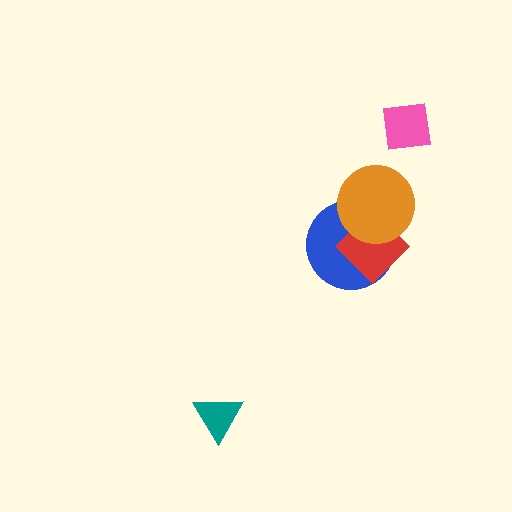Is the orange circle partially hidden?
No, no other shape covers it.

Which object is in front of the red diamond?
The orange circle is in front of the red diamond.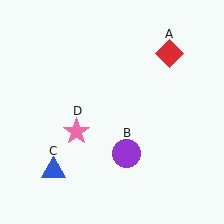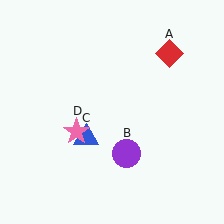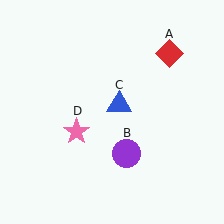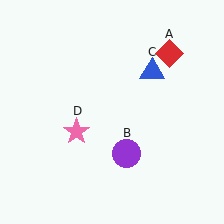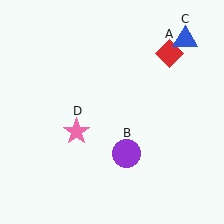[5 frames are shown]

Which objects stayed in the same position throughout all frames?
Red diamond (object A) and purple circle (object B) and pink star (object D) remained stationary.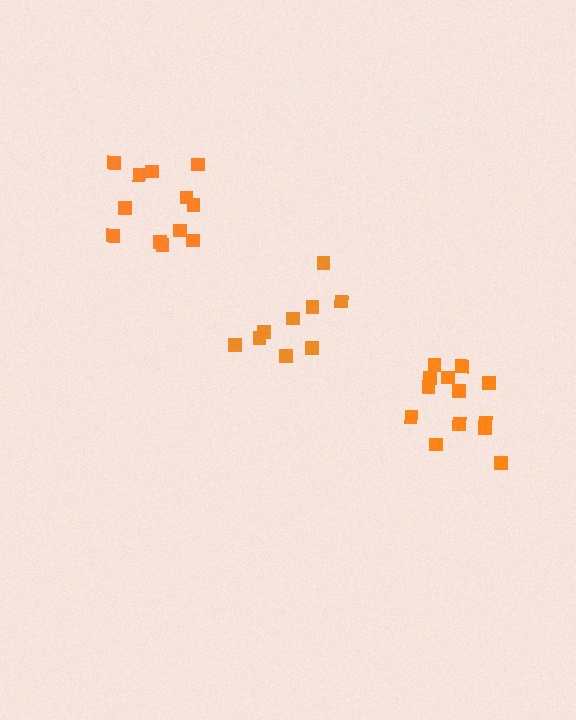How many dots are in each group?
Group 1: 13 dots, Group 2: 12 dots, Group 3: 9 dots (34 total).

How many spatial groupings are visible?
There are 3 spatial groupings.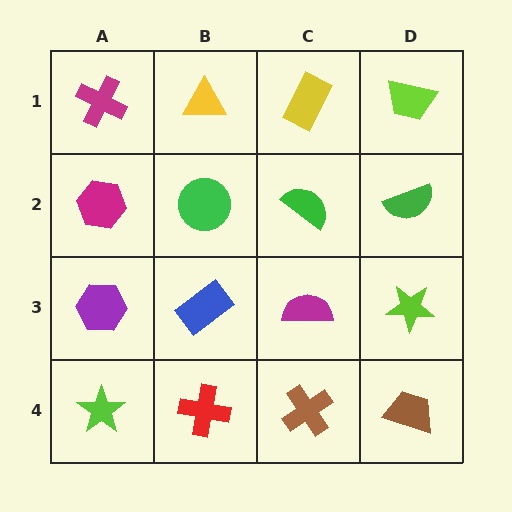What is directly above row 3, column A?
A magenta hexagon.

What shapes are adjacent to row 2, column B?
A yellow triangle (row 1, column B), a blue rectangle (row 3, column B), a magenta hexagon (row 2, column A), a green semicircle (row 2, column C).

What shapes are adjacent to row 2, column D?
A lime trapezoid (row 1, column D), a lime star (row 3, column D), a green semicircle (row 2, column C).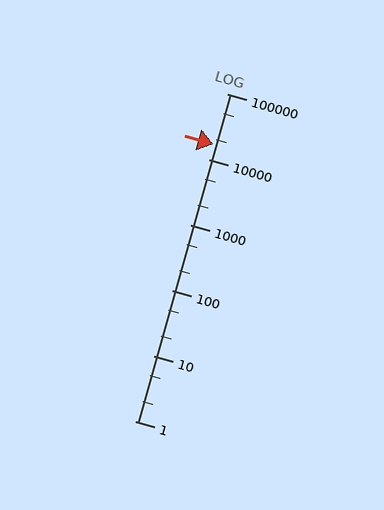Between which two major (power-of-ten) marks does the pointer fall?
The pointer is between 10000 and 100000.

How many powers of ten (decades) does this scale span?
The scale spans 5 decades, from 1 to 100000.